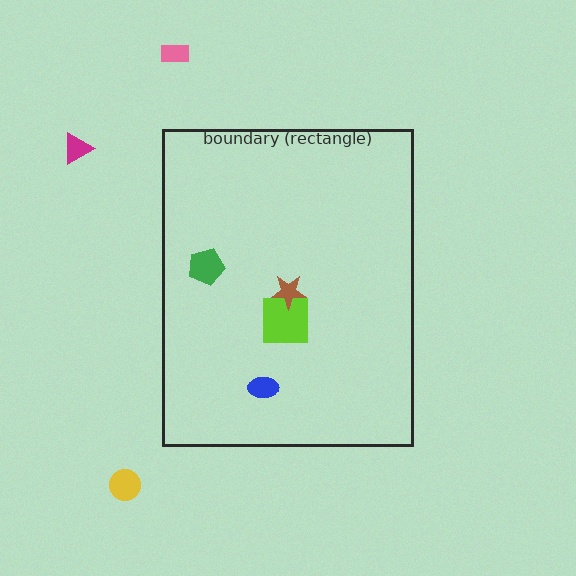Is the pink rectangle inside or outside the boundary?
Outside.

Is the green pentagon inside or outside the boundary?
Inside.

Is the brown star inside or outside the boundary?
Inside.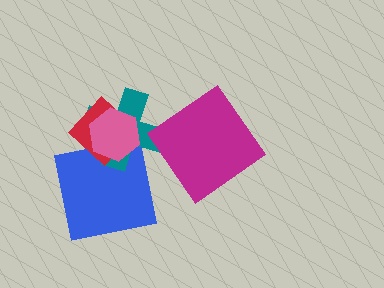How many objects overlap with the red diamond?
3 objects overlap with the red diamond.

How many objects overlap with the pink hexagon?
3 objects overlap with the pink hexagon.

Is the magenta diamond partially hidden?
No, no other shape covers it.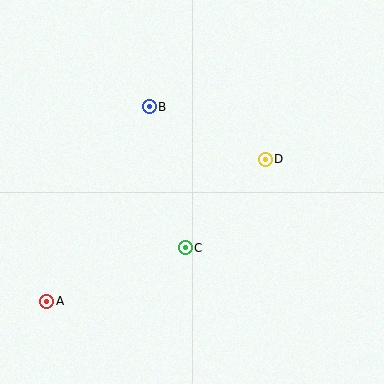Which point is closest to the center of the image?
Point C at (185, 248) is closest to the center.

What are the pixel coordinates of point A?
Point A is at (47, 301).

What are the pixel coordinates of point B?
Point B is at (149, 107).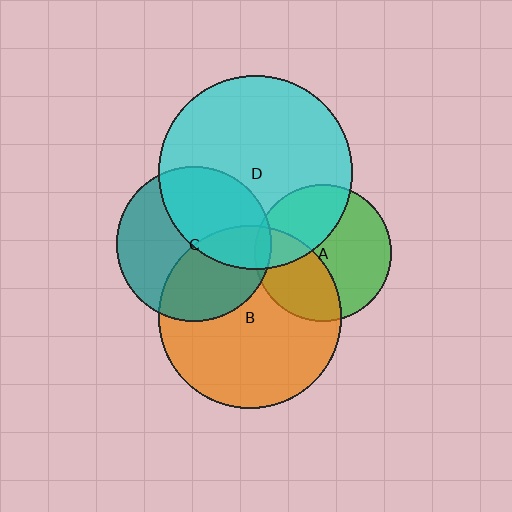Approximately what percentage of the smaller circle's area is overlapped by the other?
Approximately 40%.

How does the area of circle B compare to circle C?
Approximately 1.4 times.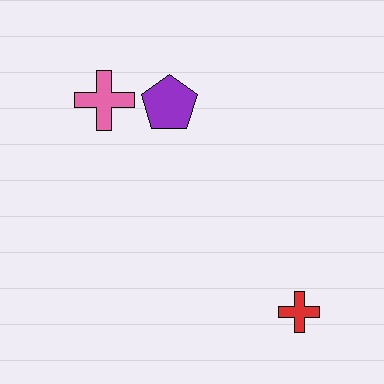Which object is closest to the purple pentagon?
The pink cross is closest to the purple pentagon.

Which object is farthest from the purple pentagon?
The red cross is farthest from the purple pentagon.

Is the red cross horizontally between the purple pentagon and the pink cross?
No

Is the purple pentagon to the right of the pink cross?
Yes